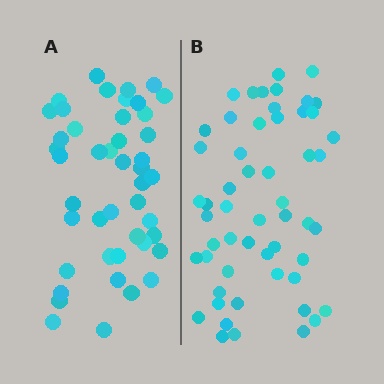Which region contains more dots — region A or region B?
Region B (the right region) has more dots.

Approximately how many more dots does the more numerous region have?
Region B has roughly 8 or so more dots than region A.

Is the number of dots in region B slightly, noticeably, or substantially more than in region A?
Region B has only slightly more — the two regions are fairly close. The ratio is roughly 1.2 to 1.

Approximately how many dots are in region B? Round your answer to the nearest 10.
About 50 dots. (The exact count is 54, which rounds to 50.)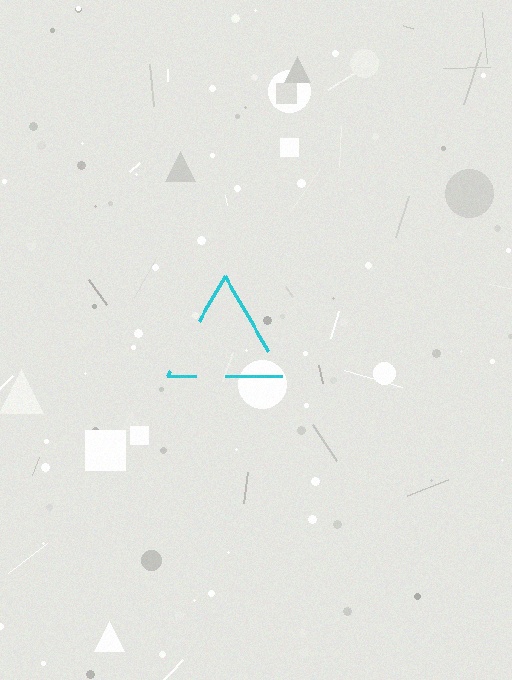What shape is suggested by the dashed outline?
The dashed outline suggests a triangle.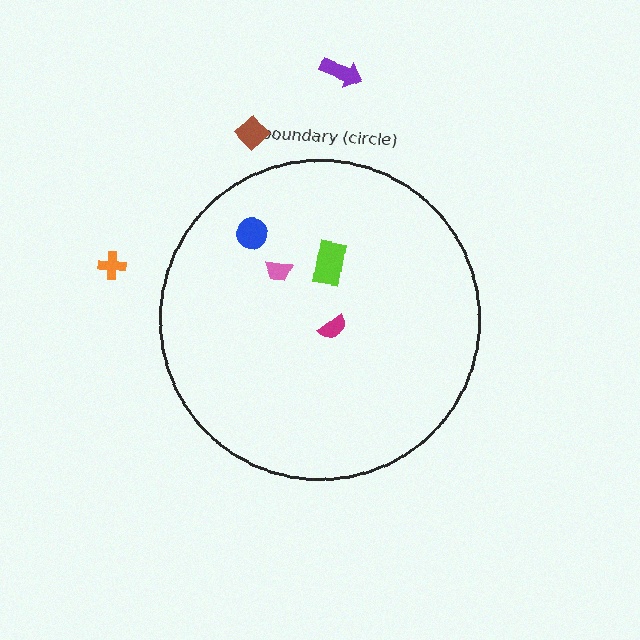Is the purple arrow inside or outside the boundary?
Outside.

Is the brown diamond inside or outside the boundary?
Outside.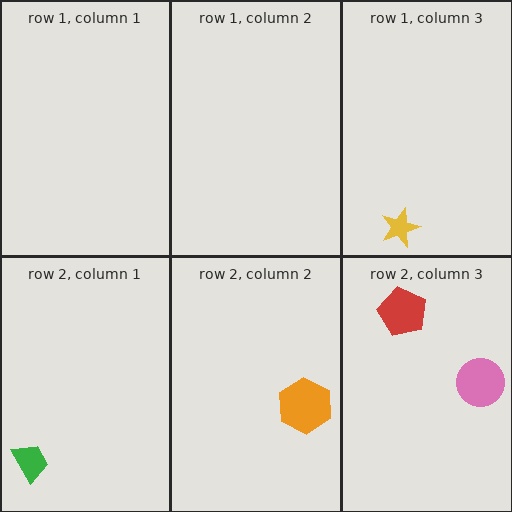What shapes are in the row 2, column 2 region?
The orange hexagon.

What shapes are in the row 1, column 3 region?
The yellow star.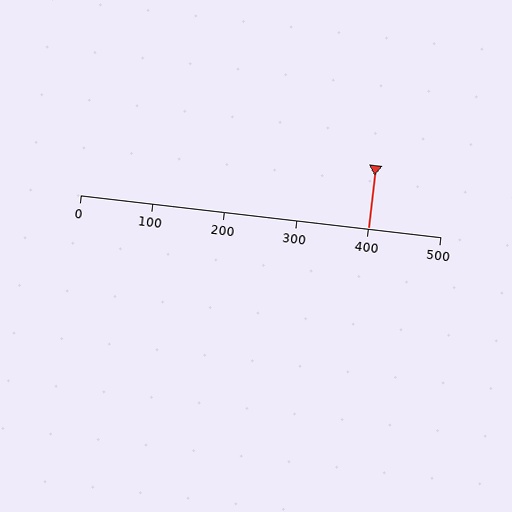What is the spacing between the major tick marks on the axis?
The major ticks are spaced 100 apart.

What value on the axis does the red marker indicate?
The marker indicates approximately 400.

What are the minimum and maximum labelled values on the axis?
The axis runs from 0 to 500.